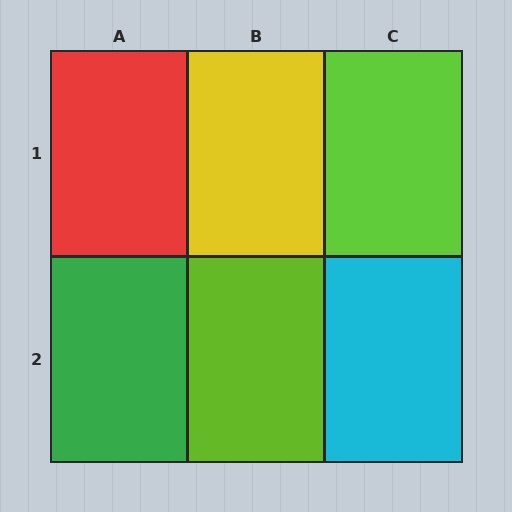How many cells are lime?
2 cells are lime.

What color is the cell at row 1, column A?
Red.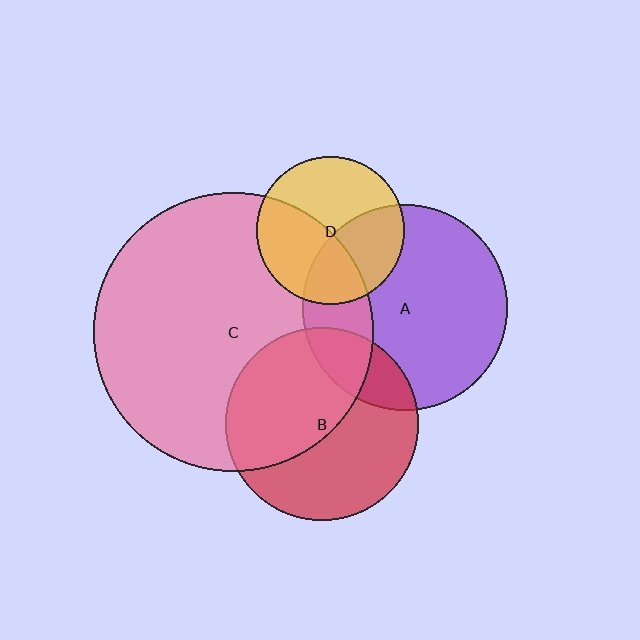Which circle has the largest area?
Circle C (pink).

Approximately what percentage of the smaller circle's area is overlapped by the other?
Approximately 45%.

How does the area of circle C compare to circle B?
Approximately 2.1 times.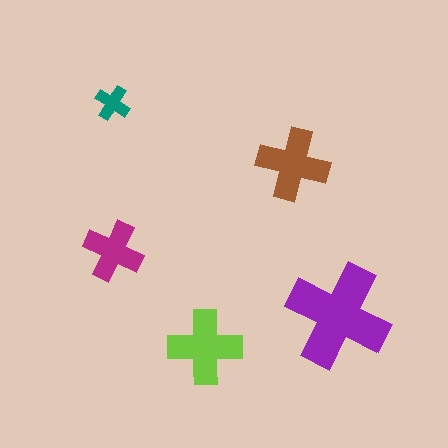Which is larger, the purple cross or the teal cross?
The purple one.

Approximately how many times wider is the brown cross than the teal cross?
About 2 times wider.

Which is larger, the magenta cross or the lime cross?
The lime one.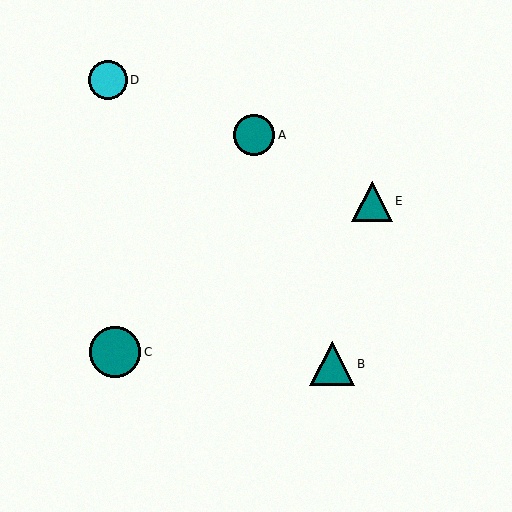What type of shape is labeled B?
Shape B is a teal triangle.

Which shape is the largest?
The teal circle (labeled C) is the largest.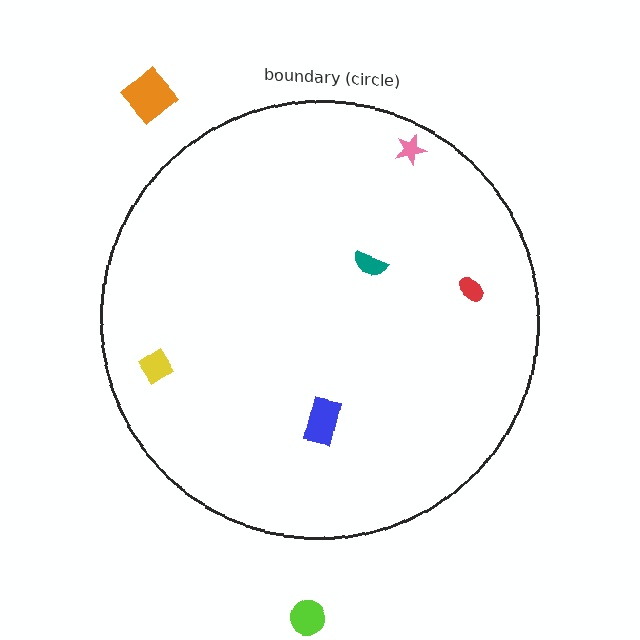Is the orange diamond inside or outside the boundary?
Outside.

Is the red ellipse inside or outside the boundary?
Inside.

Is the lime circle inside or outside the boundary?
Outside.